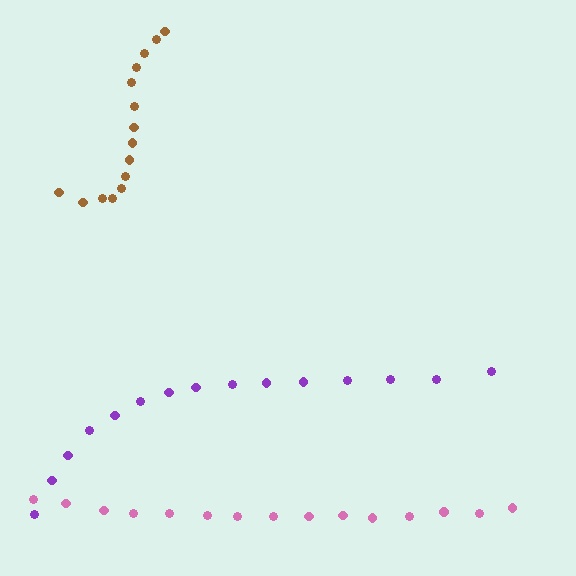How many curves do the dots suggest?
There are 3 distinct paths.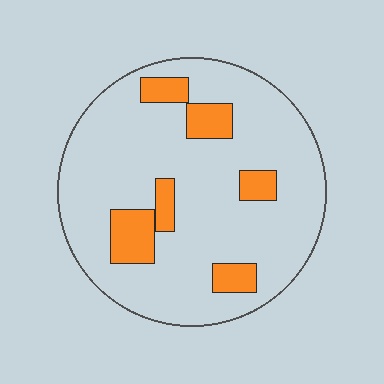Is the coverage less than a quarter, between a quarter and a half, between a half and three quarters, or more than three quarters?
Less than a quarter.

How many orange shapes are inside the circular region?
6.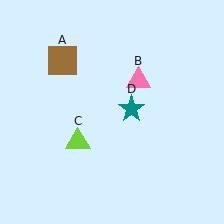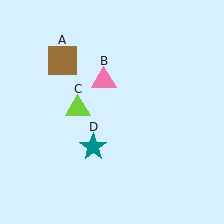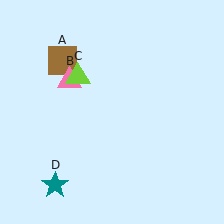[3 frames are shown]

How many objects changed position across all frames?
3 objects changed position: pink triangle (object B), lime triangle (object C), teal star (object D).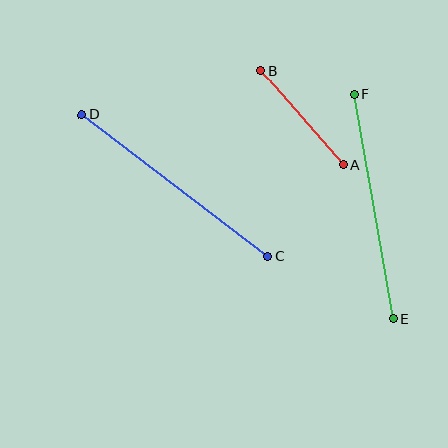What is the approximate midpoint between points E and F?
The midpoint is at approximately (374, 206) pixels.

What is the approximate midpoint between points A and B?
The midpoint is at approximately (302, 117) pixels.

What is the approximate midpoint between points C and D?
The midpoint is at approximately (175, 186) pixels.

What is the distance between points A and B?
The distance is approximately 125 pixels.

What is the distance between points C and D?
The distance is approximately 234 pixels.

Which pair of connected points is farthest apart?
Points C and D are farthest apart.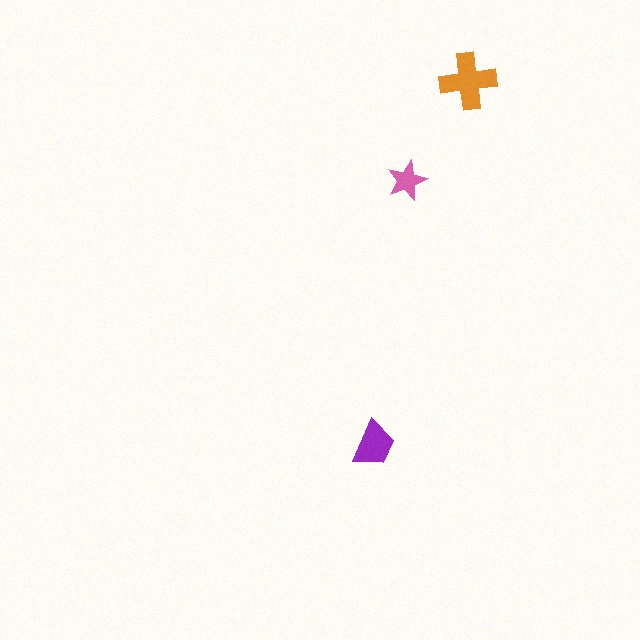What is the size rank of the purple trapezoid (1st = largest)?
2nd.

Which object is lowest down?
The purple trapezoid is bottommost.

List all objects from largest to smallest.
The orange cross, the purple trapezoid, the pink star.